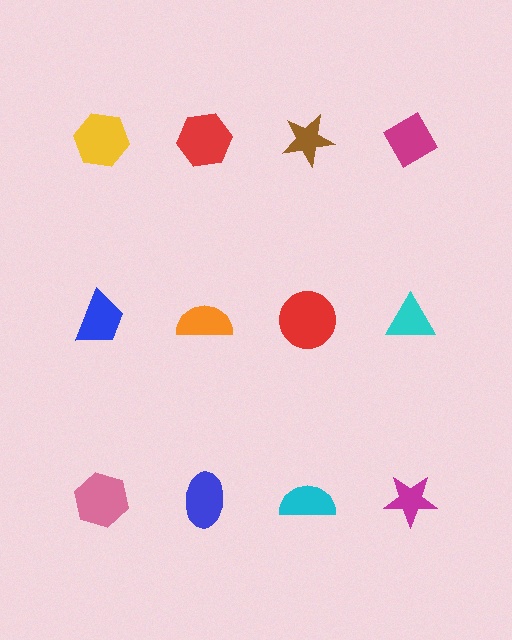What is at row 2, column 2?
An orange semicircle.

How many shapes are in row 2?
4 shapes.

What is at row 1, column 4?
A magenta diamond.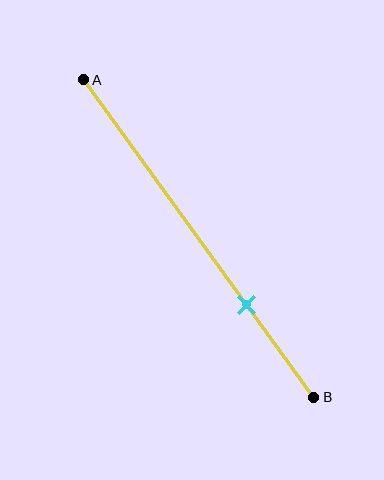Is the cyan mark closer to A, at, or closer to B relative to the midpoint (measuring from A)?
The cyan mark is closer to point B than the midpoint of segment AB.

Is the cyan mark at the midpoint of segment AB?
No, the mark is at about 70% from A, not at the 50% midpoint.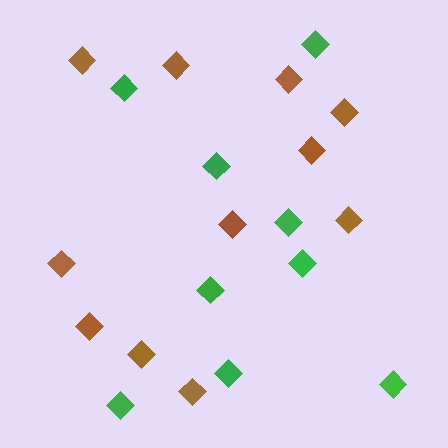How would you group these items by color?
There are 2 groups: one group of brown diamonds (11) and one group of green diamonds (9).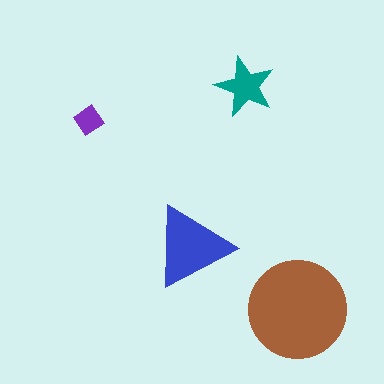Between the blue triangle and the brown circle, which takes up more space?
The brown circle.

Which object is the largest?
The brown circle.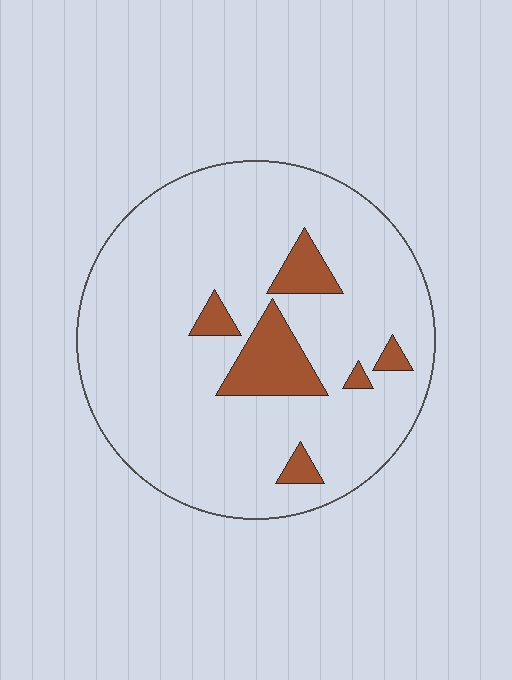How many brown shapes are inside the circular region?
6.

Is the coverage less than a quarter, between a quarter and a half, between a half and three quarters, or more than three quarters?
Less than a quarter.